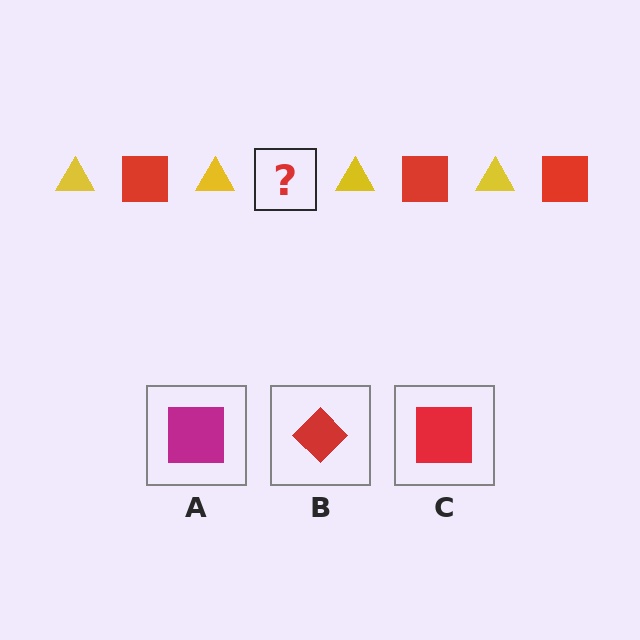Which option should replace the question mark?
Option C.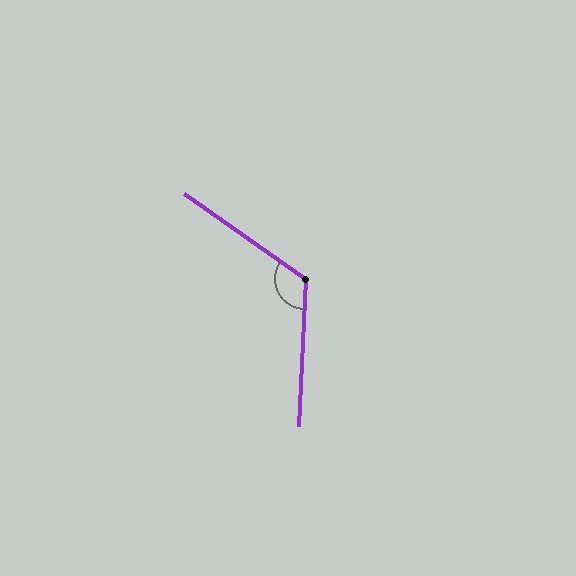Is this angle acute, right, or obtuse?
It is obtuse.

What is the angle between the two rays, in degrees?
Approximately 122 degrees.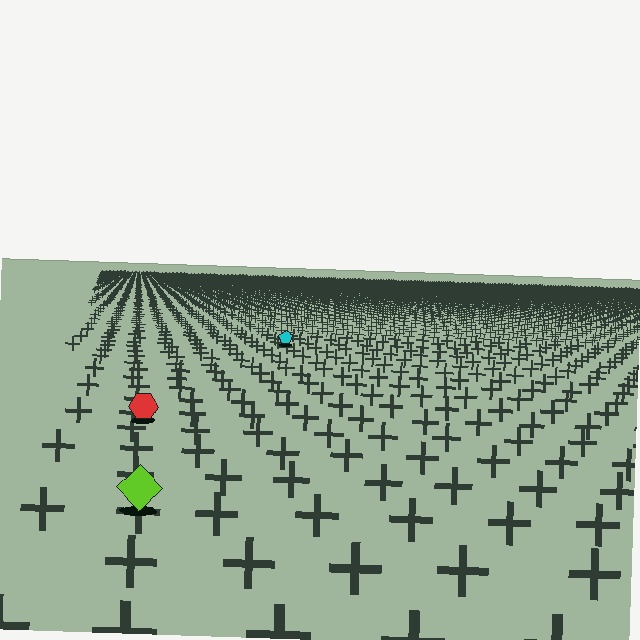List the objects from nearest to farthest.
From nearest to farthest: the lime diamond, the red hexagon, the cyan pentagon.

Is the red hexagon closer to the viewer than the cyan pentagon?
Yes. The red hexagon is closer — you can tell from the texture gradient: the ground texture is coarser near it.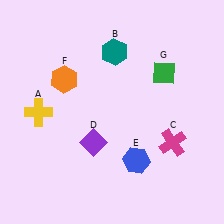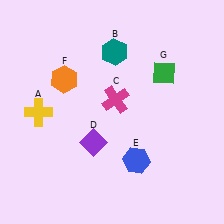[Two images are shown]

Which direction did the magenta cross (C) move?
The magenta cross (C) moved left.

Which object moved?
The magenta cross (C) moved left.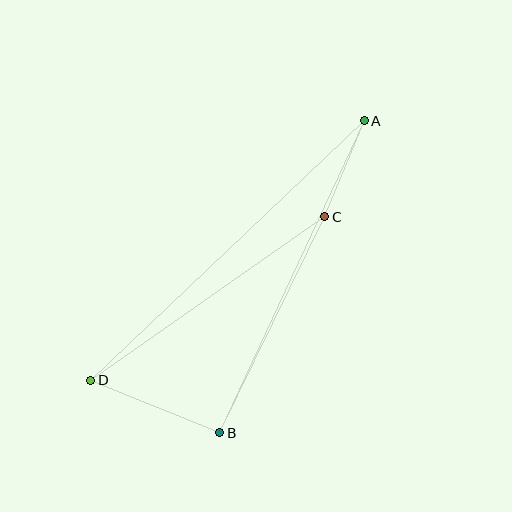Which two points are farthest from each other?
Points A and D are farthest from each other.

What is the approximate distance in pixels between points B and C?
The distance between B and C is approximately 240 pixels.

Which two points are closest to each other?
Points A and C are closest to each other.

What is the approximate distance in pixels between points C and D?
The distance between C and D is approximately 285 pixels.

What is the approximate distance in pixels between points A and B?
The distance between A and B is approximately 344 pixels.